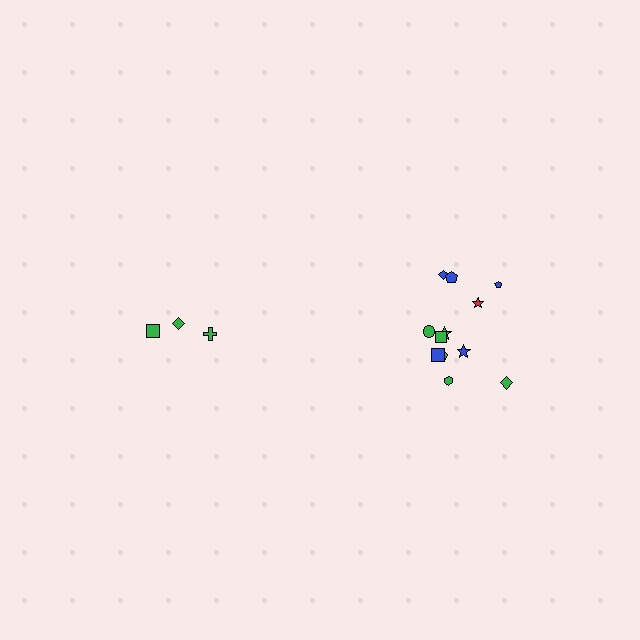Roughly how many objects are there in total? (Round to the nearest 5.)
Roughly 15 objects in total.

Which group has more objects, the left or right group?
The right group.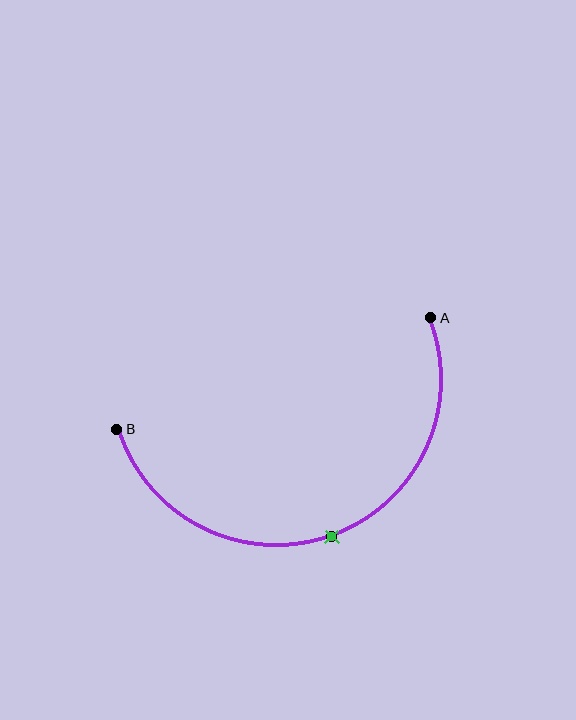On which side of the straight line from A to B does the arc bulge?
The arc bulges below the straight line connecting A and B.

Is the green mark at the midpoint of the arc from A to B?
Yes. The green mark lies on the arc at equal arc-length from both A and B — it is the arc midpoint.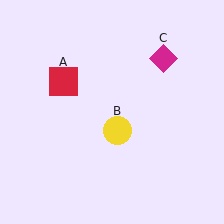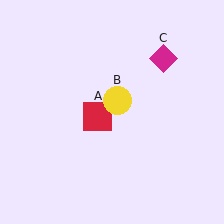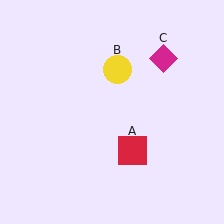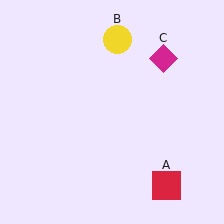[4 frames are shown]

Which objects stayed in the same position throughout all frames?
Magenta diamond (object C) remained stationary.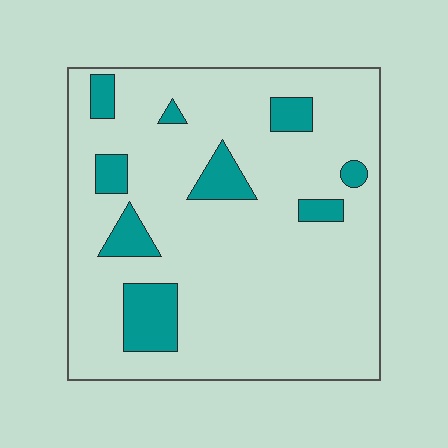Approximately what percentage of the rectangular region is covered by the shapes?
Approximately 15%.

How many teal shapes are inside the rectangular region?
9.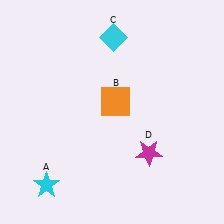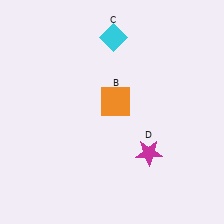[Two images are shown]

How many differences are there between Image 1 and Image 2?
There is 1 difference between the two images.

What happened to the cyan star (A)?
The cyan star (A) was removed in Image 2. It was in the bottom-left area of Image 1.